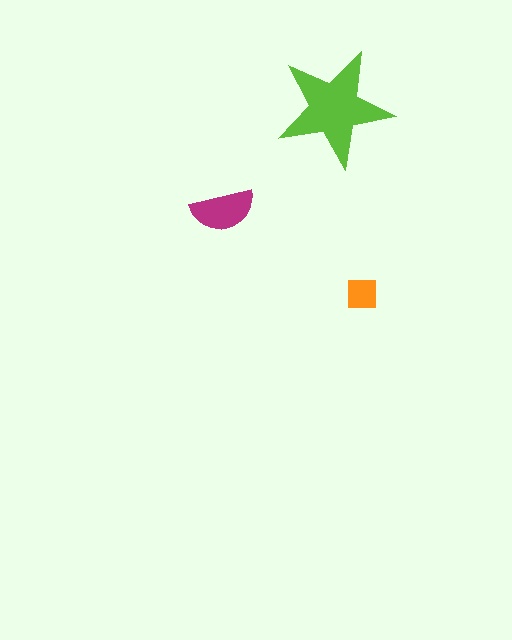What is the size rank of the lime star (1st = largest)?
1st.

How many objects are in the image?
There are 3 objects in the image.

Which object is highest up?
The lime star is topmost.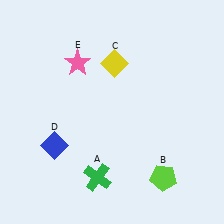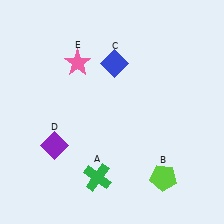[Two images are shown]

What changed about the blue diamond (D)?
In Image 1, D is blue. In Image 2, it changed to purple.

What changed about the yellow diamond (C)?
In Image 1, C is yellow. In Image 2, it changed to blue.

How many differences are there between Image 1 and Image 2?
There are 2 differences between the two images.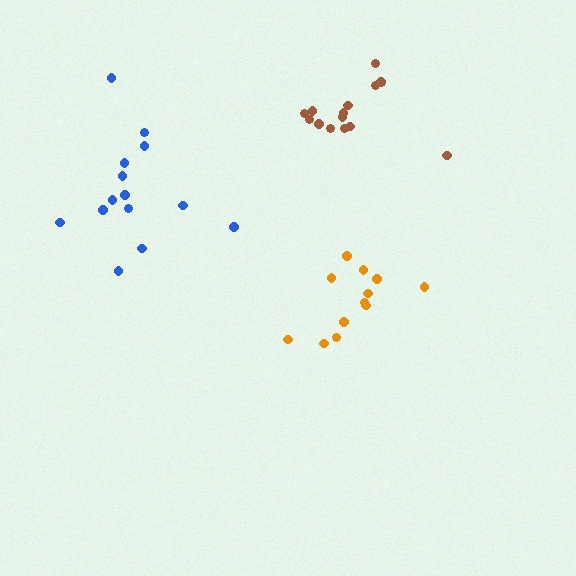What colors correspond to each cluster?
The clusters are colored: blue, brown, orange.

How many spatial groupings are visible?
There are 3 spatial groupings.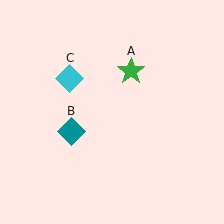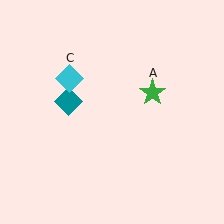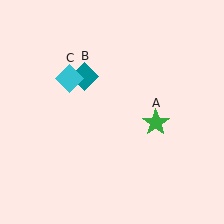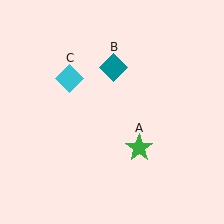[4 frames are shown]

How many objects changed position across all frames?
2 objects changed position: green star (object A), teal diamond (object B).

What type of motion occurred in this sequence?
The green star (object A), teal diamond (object B) rotated clockwise around the center of the scene.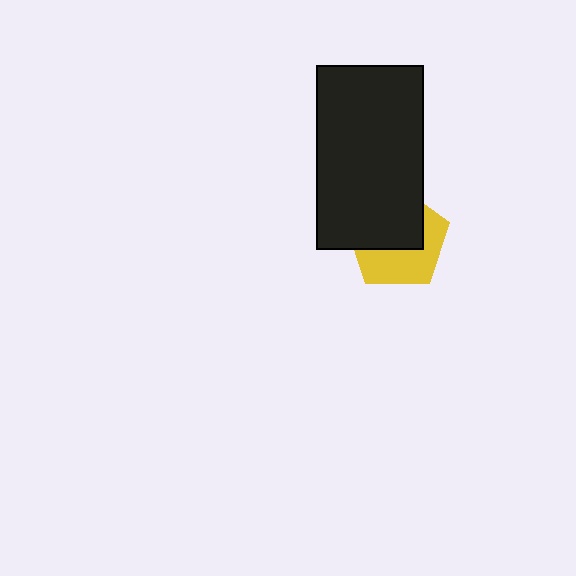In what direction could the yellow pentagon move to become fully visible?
The yellow pentagon could move toward the lower-right. That would shift it out from behind the black rectangle entirely.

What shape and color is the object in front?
The object in front is a black rectangle.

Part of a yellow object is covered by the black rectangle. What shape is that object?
It is a pentagon.